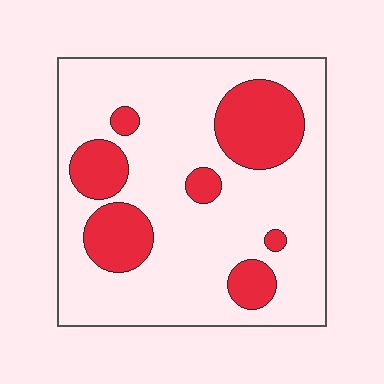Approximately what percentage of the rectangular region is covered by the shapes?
Approximately 25%.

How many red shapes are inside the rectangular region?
7.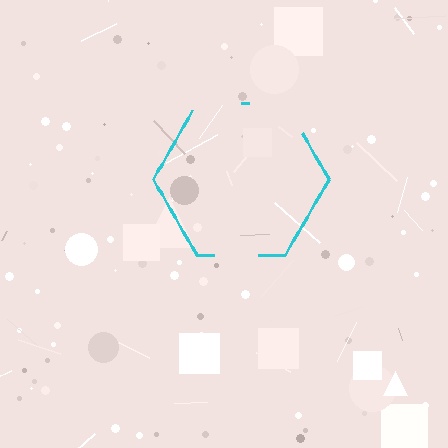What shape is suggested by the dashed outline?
The dashed outline suggests a hexagon.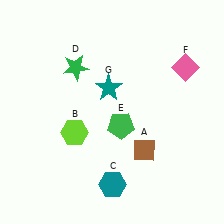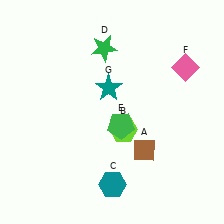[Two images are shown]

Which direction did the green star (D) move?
The green star (D) moved right.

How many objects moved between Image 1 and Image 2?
2 objects moved between the two images.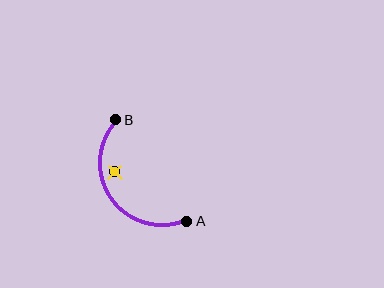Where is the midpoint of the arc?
The arc midpoint is the point on the curve farthest from the straight line joining A and B. It sits below and to the left of that line.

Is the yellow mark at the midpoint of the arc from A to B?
No — the yellow mark does not lie on the arc at all. It sits slightly inside the curve.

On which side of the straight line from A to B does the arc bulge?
The arc bulges below and to the left of the straight line connecting A and B.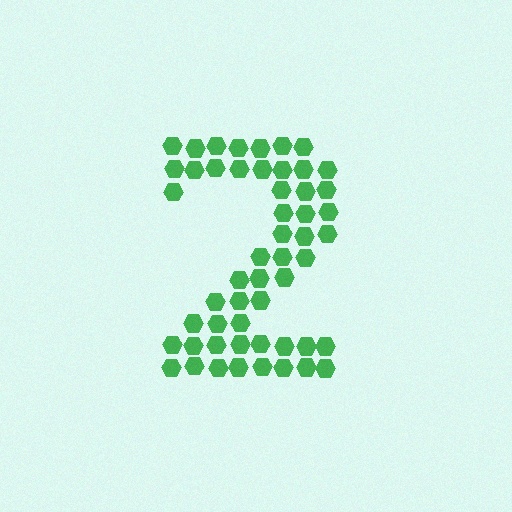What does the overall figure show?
The overall figure shows the digit 2.